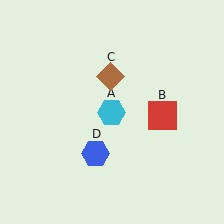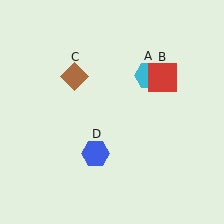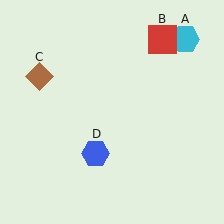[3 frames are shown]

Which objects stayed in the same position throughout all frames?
Blue hexagon (object D) remained stationary.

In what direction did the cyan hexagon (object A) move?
The cyan hexagon (object A) moved up and to the right.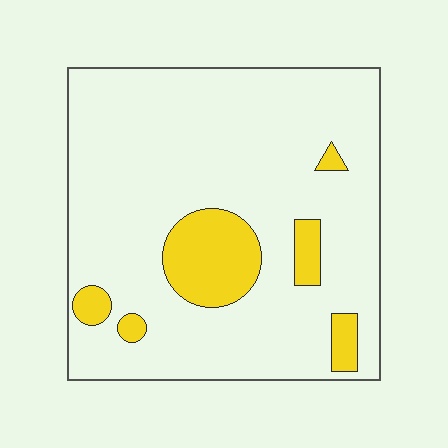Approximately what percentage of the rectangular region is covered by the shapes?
Approximately 15%.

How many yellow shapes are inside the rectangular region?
6.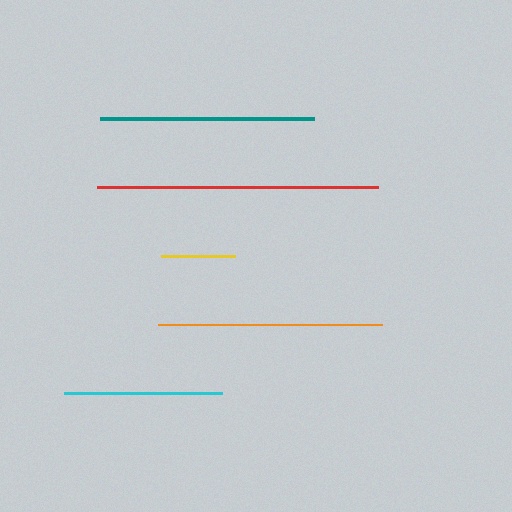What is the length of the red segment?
The red segment is approximately 281 pixels long.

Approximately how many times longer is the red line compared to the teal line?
The red line is approximately 1.3 times the length of the teal line.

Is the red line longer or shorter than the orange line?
The red line is longer than the orange line.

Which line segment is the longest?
The red line is the longest at approximately 281 pixels.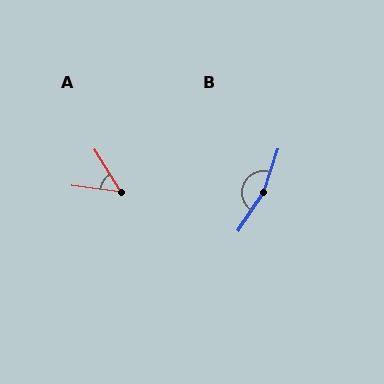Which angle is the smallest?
A, at approximately 51 degrees.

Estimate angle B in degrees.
Approximately 165 degrees.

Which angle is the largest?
B, at approximately 165 degrees.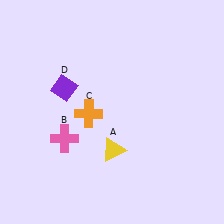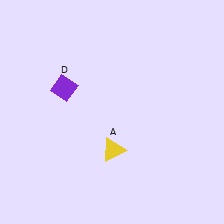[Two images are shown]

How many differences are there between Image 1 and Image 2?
There are 2 differences between the two images.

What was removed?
The orange cross (C), the pink cross (B) were removed in Image 2.